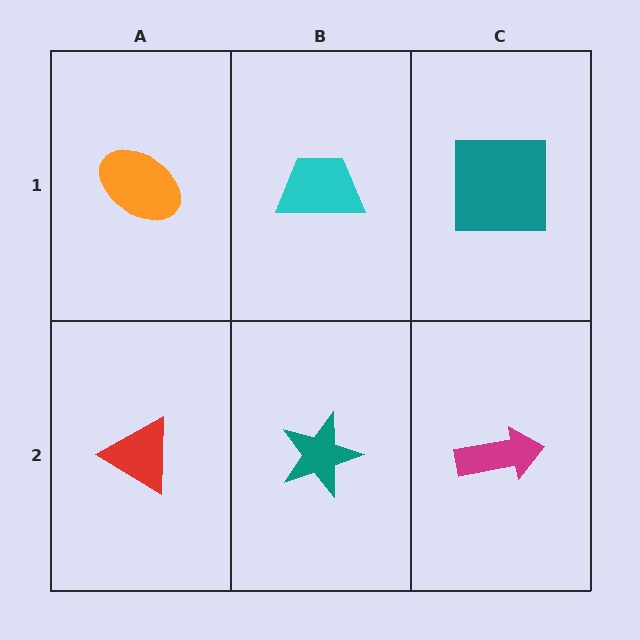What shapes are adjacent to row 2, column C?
A teal square (row 1, column C), a teal star (row 2, column B).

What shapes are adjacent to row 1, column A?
A red triangle (row 2, column A), a cyan trapezoid (row 1, column B).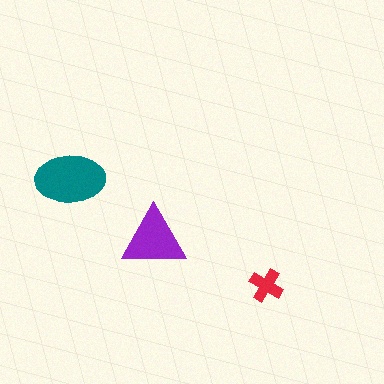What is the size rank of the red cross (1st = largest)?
3rd.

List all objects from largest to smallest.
The teal ellipse, the purple triangle, the red cross.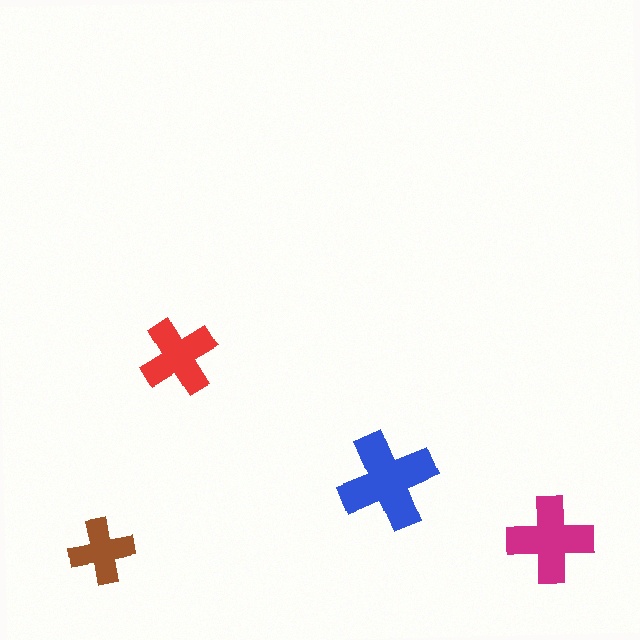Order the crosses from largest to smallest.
the blue one, the magenta one, the red one, the brown one.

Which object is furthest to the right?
The magenta cross is rightmost.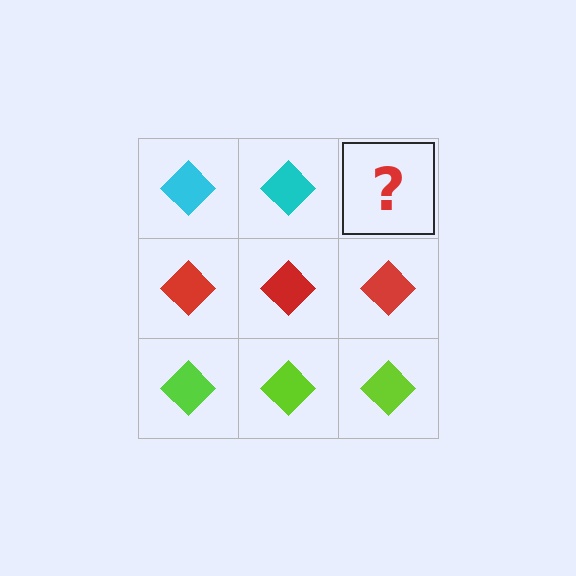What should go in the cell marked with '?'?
The missing cell should contain a cyan diamond.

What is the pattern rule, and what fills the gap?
The rule is that each row has a consistent color. The gap should be filled with a cyan diamond.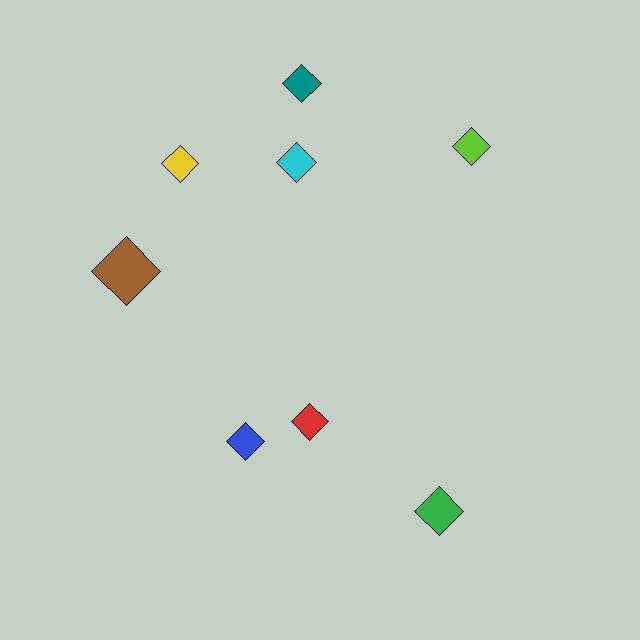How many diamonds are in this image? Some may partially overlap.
There are 8 diamonds.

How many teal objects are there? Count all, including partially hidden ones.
There is 1 teal object.